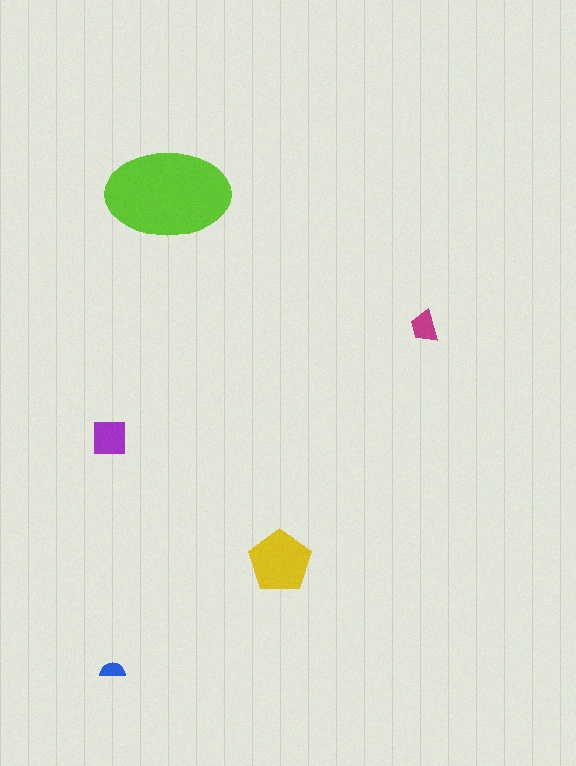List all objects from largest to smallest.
The lime ellipse, the yellow pentagon, the purple square, the magenta trapezoid, the blue semicircle.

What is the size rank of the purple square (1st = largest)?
3rd.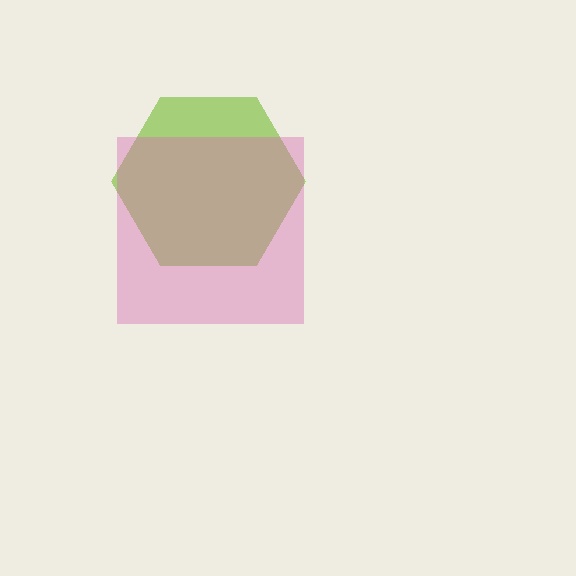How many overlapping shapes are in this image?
There are 2 overlapping shapes in the image.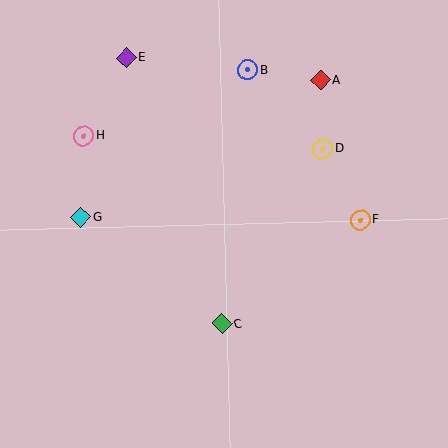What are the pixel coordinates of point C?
Point C is at (222, 324).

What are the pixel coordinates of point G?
Point G is at (80, 218).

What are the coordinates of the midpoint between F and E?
The midpoint between F and E is at (243, 139).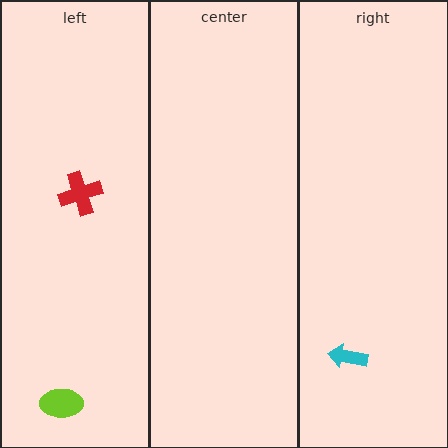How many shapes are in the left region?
2.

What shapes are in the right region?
The cyan arrow.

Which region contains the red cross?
The left region.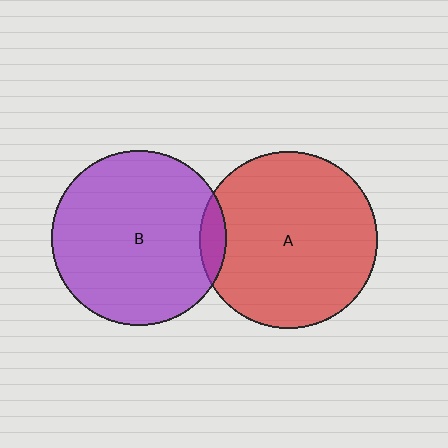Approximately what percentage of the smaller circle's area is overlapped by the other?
Approximately 5%.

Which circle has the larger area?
Circle A (red).